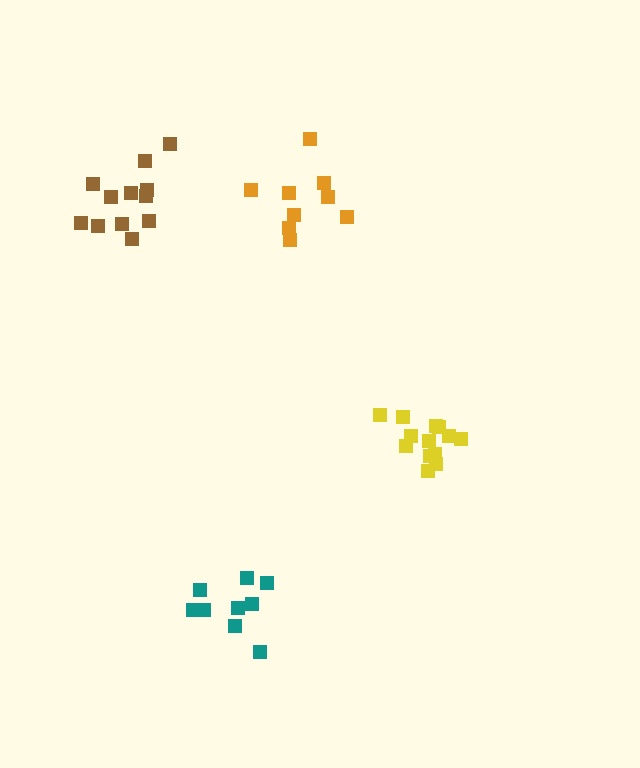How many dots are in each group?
Group 1: 9 dots, Group 2: 13 dots, Group 3: 9 dots, Group 4: 12 dots (43 total).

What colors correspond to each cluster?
The clusters are colored: orange, yellow, teal, brown.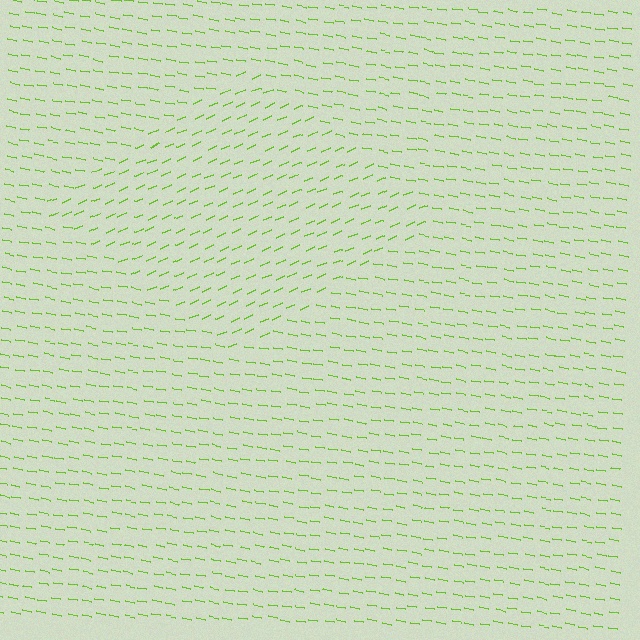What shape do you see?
I see a diamond.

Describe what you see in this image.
The image is filled with small lime line segments. A diamond region in the image has lines oriented differently from the surrounding lines, creating a visible texture boundary.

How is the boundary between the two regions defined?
The boundary is defined purely by a change in line orientation (approximately 34 degrees difference). All lines are the same color and thickness.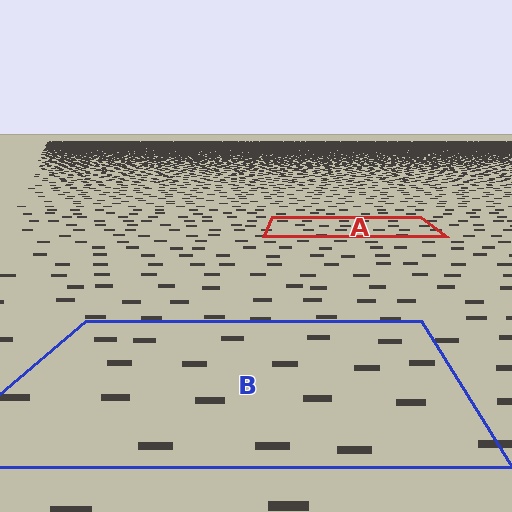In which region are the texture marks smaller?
The texture marks are smaller in region A, because it is farther away.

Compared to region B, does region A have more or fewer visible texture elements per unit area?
Region A has more texture elements per unit area — they are packed more densely because it is farther away.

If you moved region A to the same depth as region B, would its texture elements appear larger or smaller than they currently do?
They would appear larger. At a closer depth, the same texture elements are projected at a bigger on-screen size.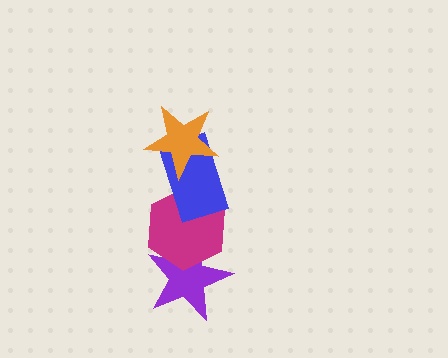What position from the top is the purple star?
The purple star is 4th from the top.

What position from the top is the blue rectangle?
The blue rectangle is 2nd from the top.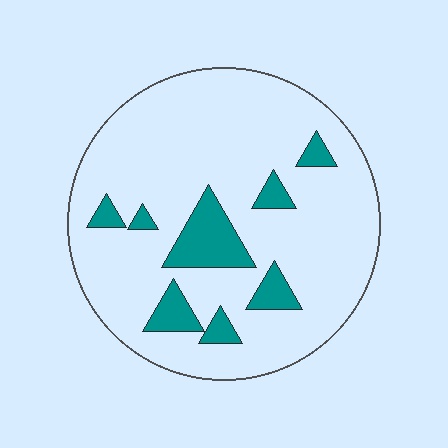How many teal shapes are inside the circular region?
8.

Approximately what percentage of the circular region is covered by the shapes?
Approximately 15%.